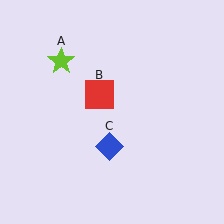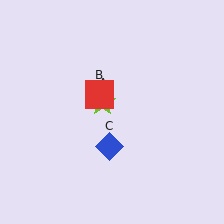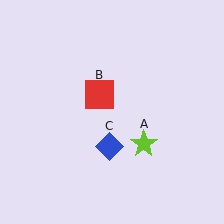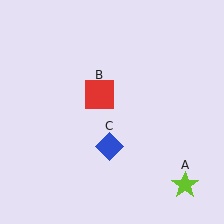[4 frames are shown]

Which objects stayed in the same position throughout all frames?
Red square (object B) and blue diamond (object C) remained stationary.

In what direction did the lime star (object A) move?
The lime star (object A) moved down and to the right.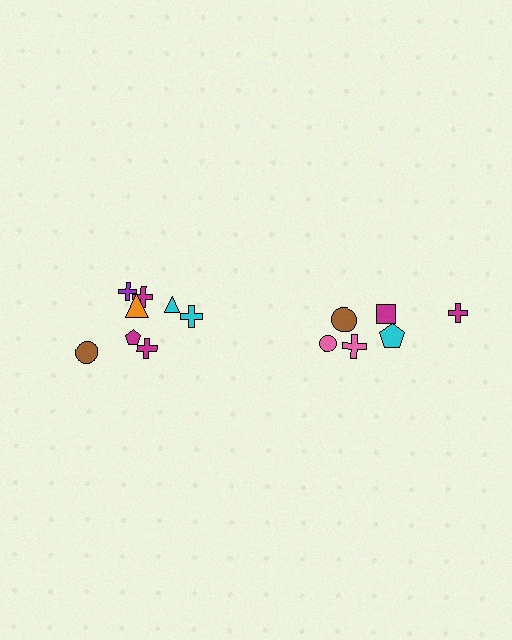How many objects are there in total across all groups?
There are 14 objects.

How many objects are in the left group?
There are 8 objects.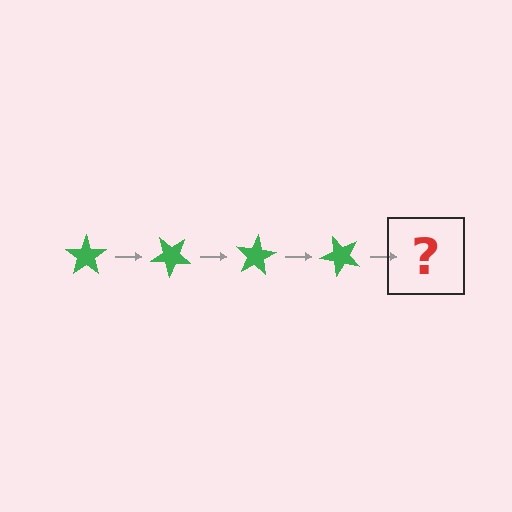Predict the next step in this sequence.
The next step is a green star rotated 160 degrees.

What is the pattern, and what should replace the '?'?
The pattern is that the star rotates 40 degrees each step. The '?' should be a green star rotated 160 degrees.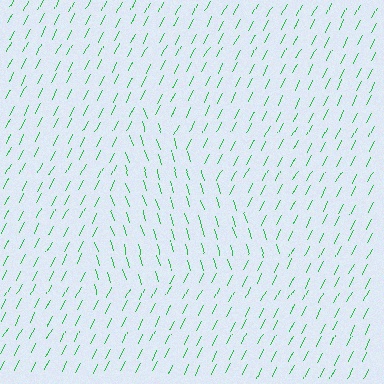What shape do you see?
I see a triangle.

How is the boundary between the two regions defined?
The boundary is defined purely by a change in line orientation (approximately 45 degrees difference). All lines are the same color and thickness.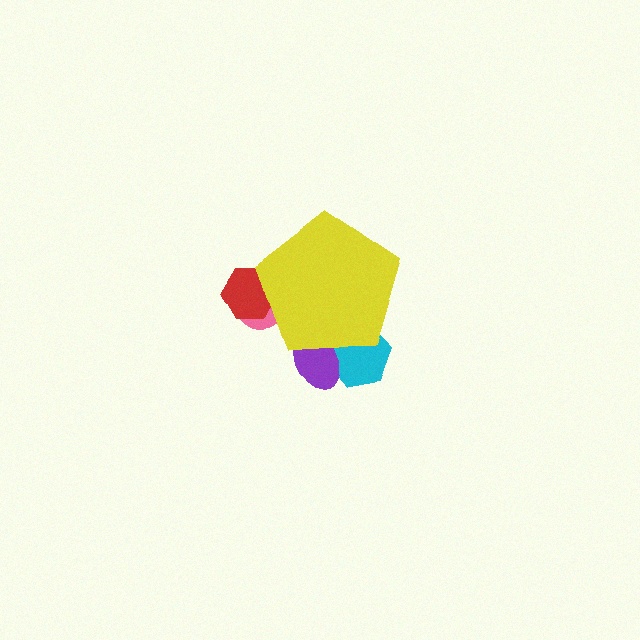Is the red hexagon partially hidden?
Yes, the red hexagon is partially hidden behind the yellow pentagon.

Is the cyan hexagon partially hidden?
Yes, the cyan hexagon is partially hidden behind the yellow pentagon.